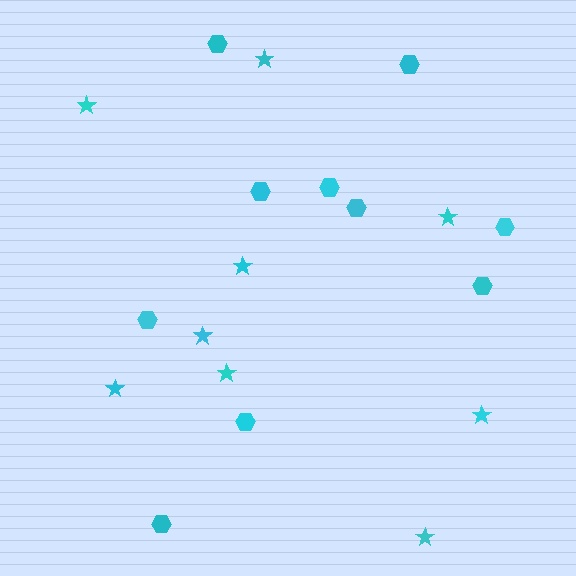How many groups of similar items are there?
There are 2 groups: one group of stars (9) and one group of hexagons (10).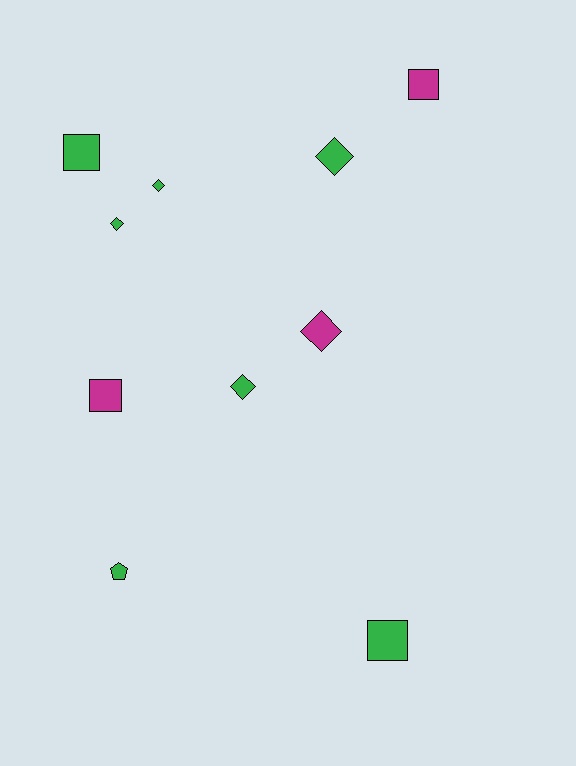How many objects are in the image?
There are 10 objects.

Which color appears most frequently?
Green, with 7 objects.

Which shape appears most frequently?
Diamond, with 5 objects.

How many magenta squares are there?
There are 2 magenta squares.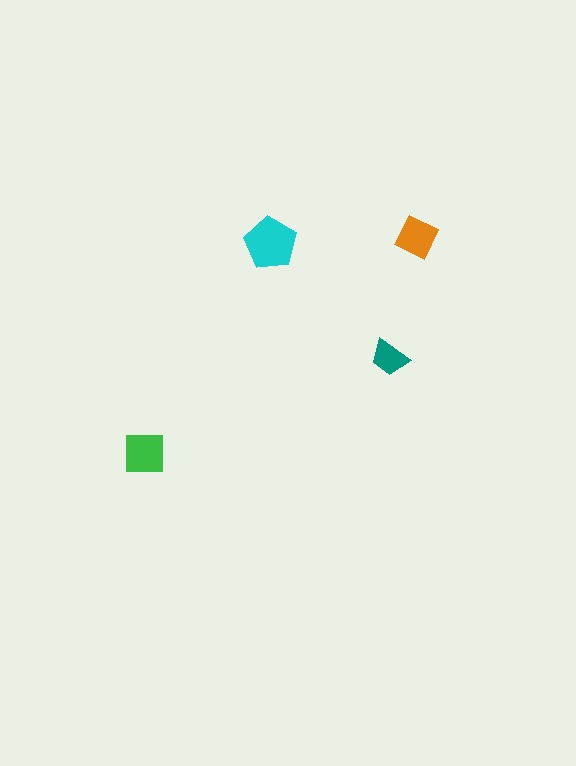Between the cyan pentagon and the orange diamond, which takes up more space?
The cyan pentagon.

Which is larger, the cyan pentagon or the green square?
The cyan pentagon.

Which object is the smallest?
The teal trapezoid.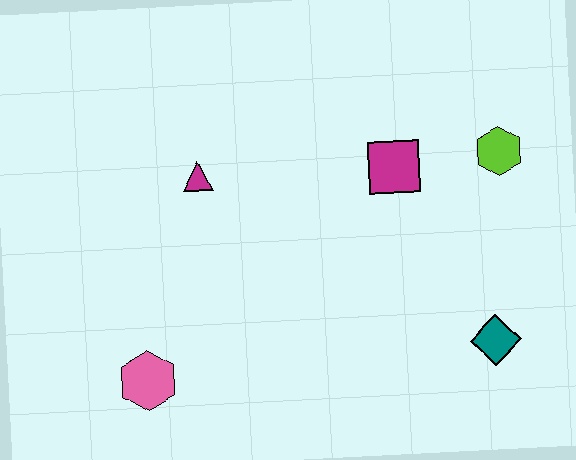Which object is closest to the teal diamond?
The lime hexagon is closest to the teal diamond.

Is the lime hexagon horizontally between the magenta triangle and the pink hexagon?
No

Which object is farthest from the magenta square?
The pink hexagon is farthest from the magenta square.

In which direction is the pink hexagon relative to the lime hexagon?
The pink hexagon is to the left of the lime hexagon.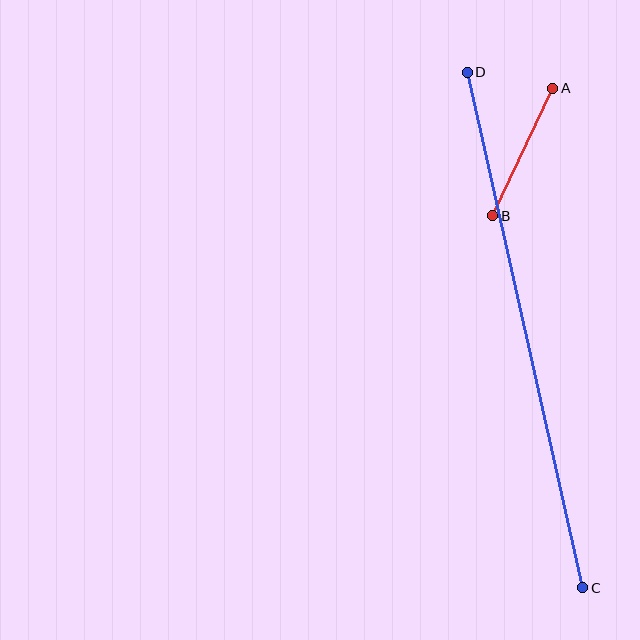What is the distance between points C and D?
The distance is approximately 529 pixels.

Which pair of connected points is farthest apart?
Points C and D are farthest apart.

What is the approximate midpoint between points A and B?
The midpoint is at approximately (523, 152) pixels.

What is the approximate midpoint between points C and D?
The midpoint is at approximately (525, 330) pixels.